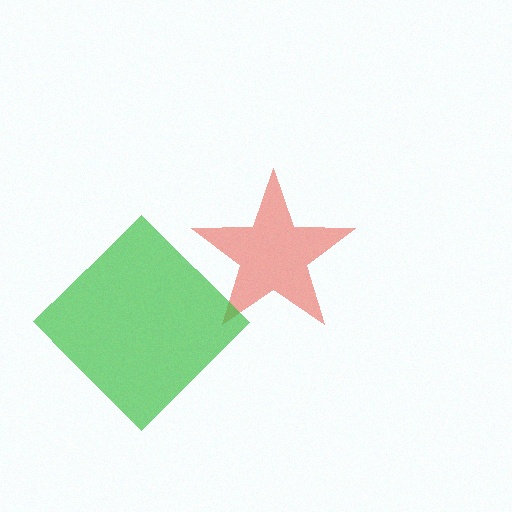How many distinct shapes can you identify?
There are 2 distinct shapes: a red star, a green diamond.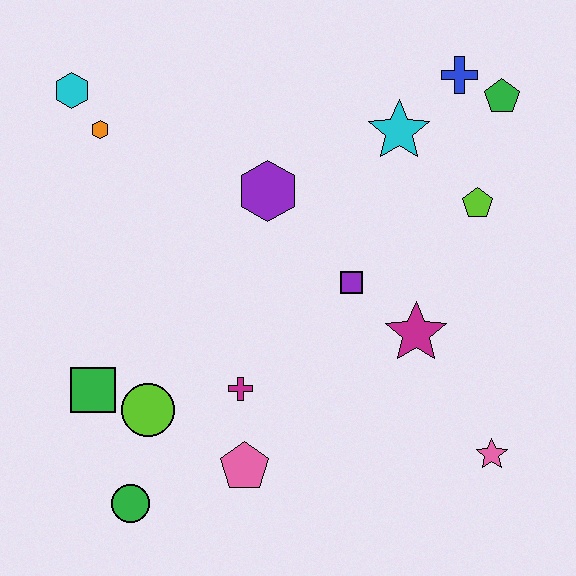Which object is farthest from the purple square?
The cyan hexagon is farthest from the purple square.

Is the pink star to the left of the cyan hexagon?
No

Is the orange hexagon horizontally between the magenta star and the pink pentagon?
No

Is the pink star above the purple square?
No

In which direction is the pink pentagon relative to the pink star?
The pink pentagon is to the left of the pink star.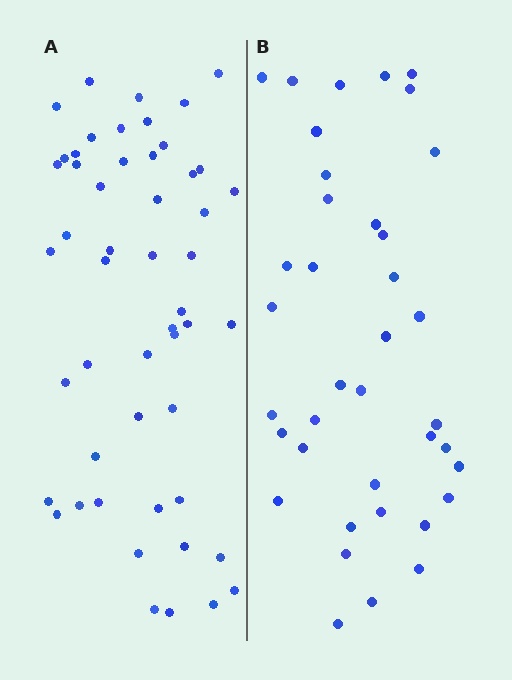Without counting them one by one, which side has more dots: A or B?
Region A (the left region) has more dots.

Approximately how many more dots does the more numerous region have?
Region A has approximately 15 more dots than region B.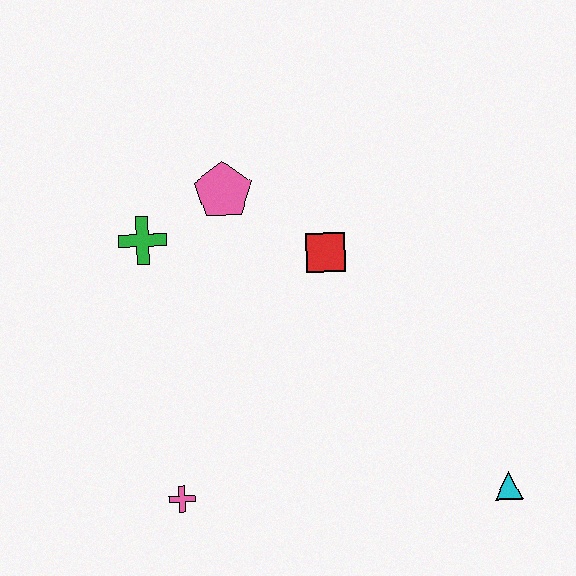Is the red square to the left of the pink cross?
No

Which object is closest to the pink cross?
The green cross is closest to the pink cross.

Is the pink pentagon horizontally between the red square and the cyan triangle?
No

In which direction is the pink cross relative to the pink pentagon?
The pink cross is below the pink pentagon.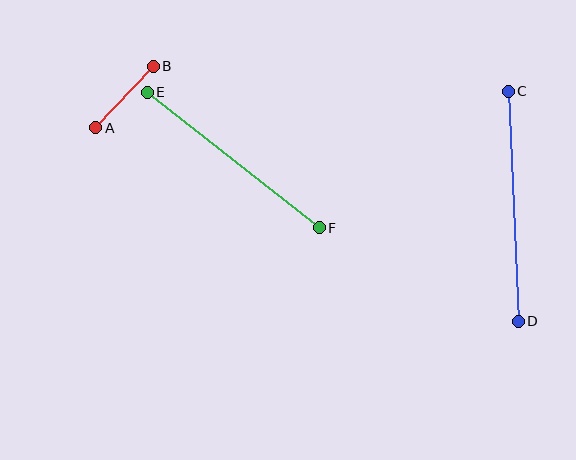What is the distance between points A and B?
The distance is approximately 84 pixels.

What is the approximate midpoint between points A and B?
The midpoint is at approximately (125, 97) pixels.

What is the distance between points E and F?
The distance is approximately 219 pixels.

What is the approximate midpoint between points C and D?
The midpoint is at approximately (513, 206) pixels.